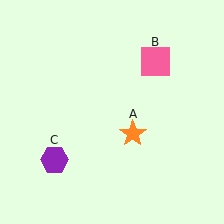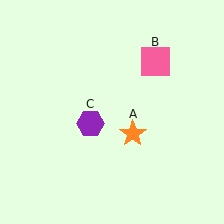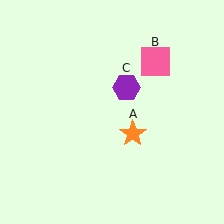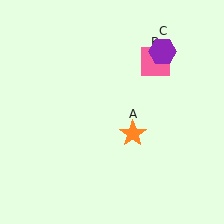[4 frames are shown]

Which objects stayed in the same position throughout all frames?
Orange star (object A) and pink square (object B) remained stationary.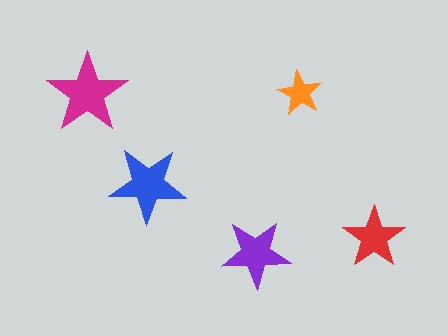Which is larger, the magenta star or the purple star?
The magenta one.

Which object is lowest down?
The purple star is bottommost.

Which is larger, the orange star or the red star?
The red one.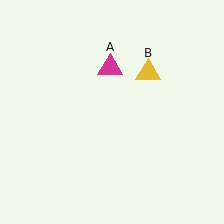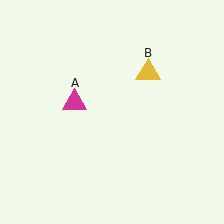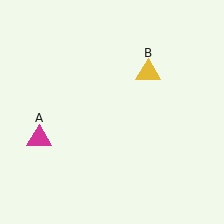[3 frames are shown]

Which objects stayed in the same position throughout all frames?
Yellow triangle (object B) remained stationary.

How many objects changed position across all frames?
1 object changed position: magenta triangle (object A).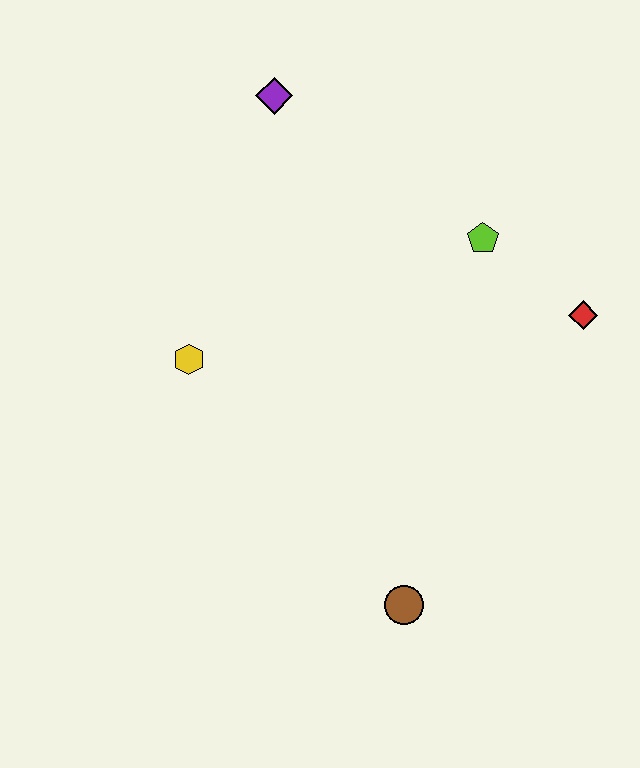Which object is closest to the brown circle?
The yellow hexagon is closest to the brown circle.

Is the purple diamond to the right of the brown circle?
No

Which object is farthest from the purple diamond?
The brown circle is farthest from the purple diamond.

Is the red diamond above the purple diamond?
No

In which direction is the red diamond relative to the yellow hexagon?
The red diamond is to the right of the yellow hexagon.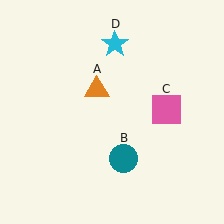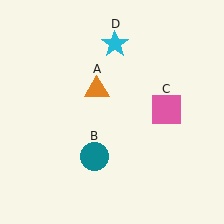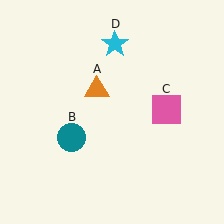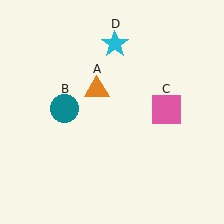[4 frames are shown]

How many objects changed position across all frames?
1 object changed position: teal circle (object B).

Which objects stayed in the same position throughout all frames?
Orange triangle (object A) and pink square (object C) and cyan star (object D) remained stationary.